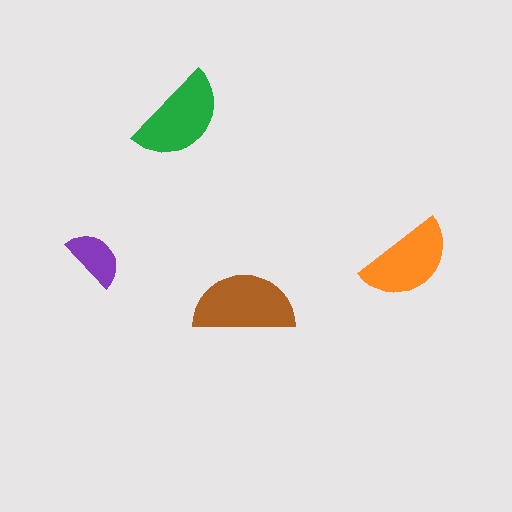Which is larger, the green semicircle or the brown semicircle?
The brown one.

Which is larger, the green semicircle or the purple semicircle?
The green one.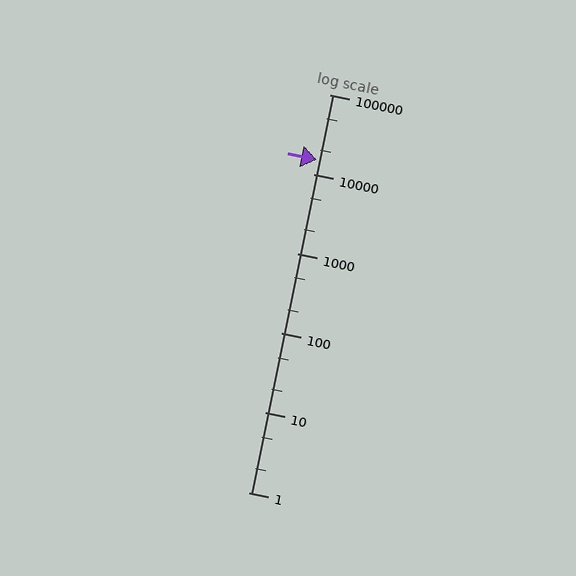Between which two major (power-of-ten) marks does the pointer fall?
The pointer is between 10000 and 100000.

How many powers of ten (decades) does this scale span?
The scale spans 5 decades, from 1 to 100000.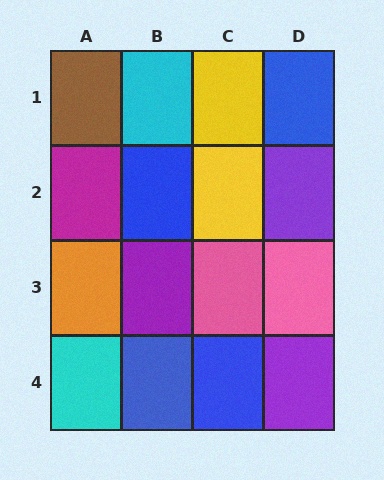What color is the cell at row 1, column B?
Cyan.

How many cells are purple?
3 cells are purple.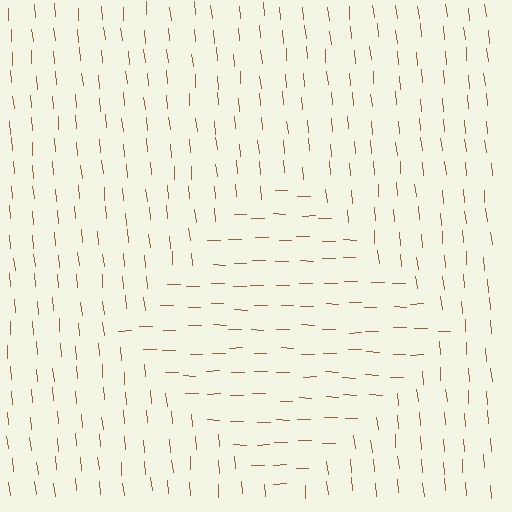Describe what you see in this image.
The image is filled with small brown line segments. A diamond region in the image has lines oriented differently from the surrounding lines, creating a visible texture boundary.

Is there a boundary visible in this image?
Yes, there is a texture boundary formed by a change in line orientation.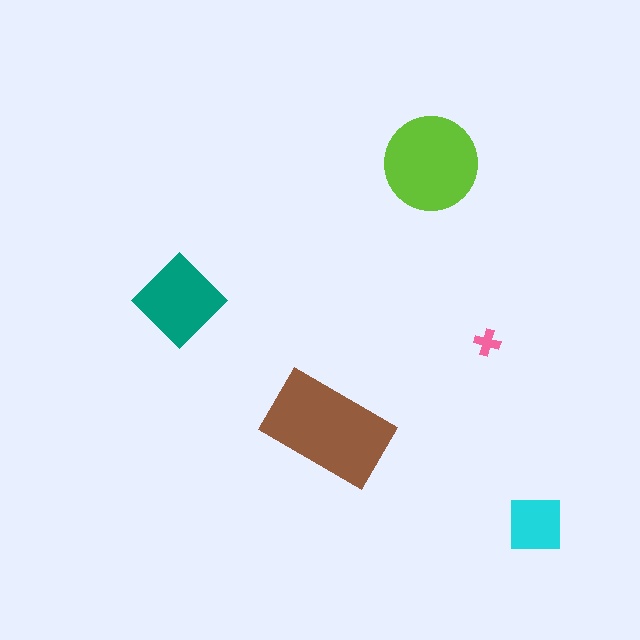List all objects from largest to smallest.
The brown rectangle, the lime circle, the teal diamond, the cyan square, the pink cross.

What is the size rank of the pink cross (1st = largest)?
5th.